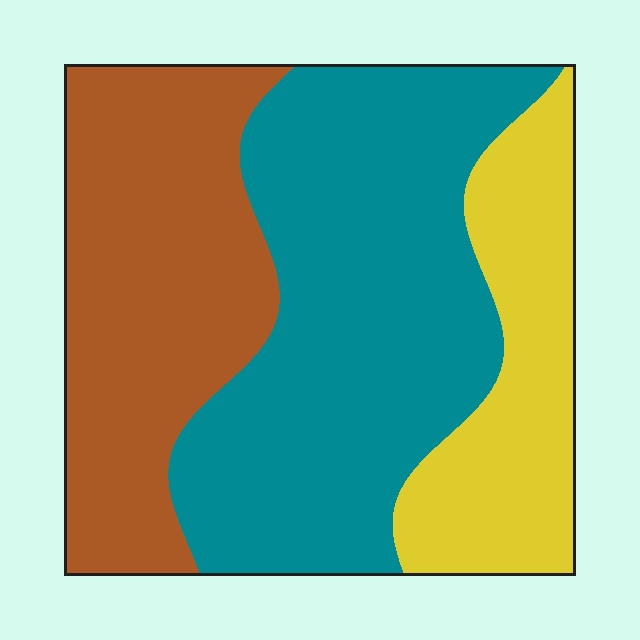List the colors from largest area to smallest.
From largest to smallest: teal, brown, yellow.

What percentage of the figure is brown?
Brown covers around 35% of the figure.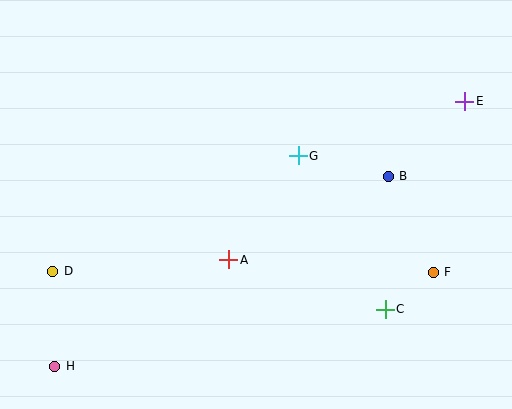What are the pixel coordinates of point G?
Point G is at (298, 156).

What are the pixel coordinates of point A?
Point A is at (229, 260).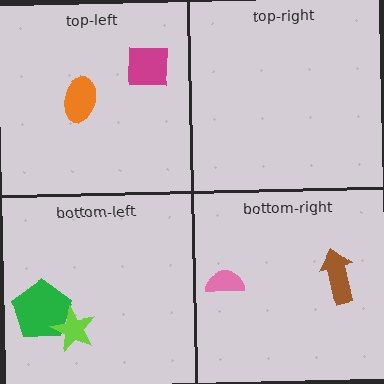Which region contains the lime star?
The bottom-left region.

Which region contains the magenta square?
The top-left region.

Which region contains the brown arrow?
The bottom-right region.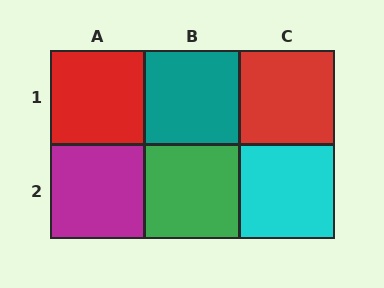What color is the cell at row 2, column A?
Magenta.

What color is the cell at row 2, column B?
Green.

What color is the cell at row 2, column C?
Cyan.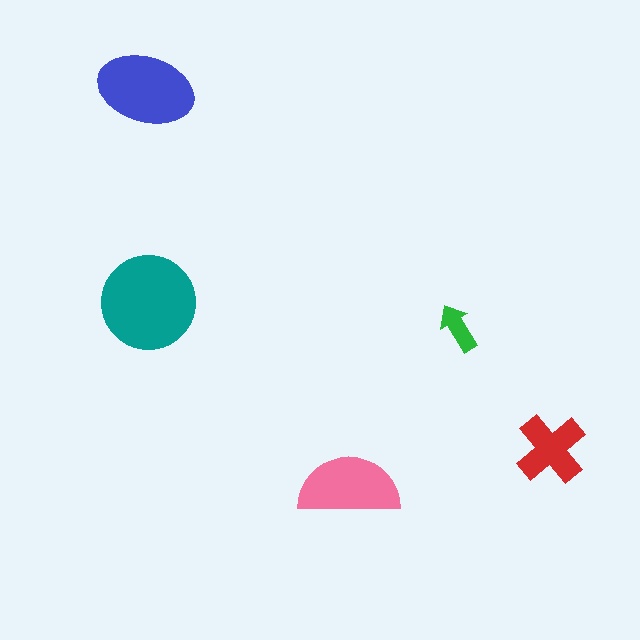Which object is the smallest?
The green arrow.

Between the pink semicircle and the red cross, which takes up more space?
The pink semicircle.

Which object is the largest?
The teal circle.